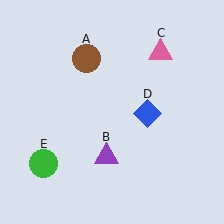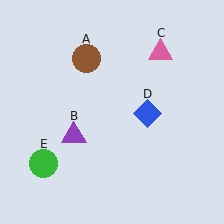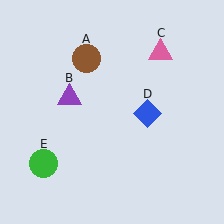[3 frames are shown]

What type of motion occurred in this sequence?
The purple triangle (object B) rotated clockwise around the center of the scene.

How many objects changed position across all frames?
1 object changed position: purple triangle (object B).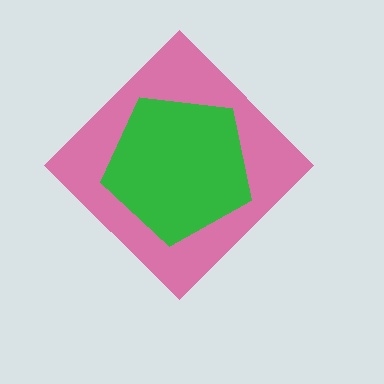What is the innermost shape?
The green pentagon.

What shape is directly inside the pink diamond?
The green pentagon.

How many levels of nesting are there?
2.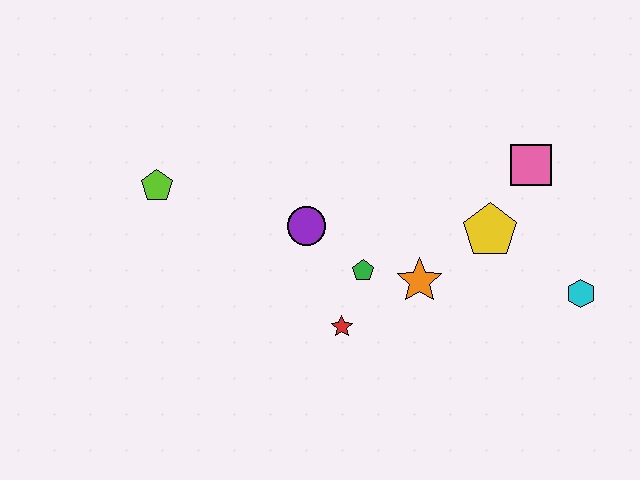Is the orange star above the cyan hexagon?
Yes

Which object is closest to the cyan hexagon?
The yellow pentagon is closest to the cyan hexagon.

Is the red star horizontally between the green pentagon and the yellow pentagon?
No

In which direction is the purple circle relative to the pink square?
The purple circle is to the left of the pink square.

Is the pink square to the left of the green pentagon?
No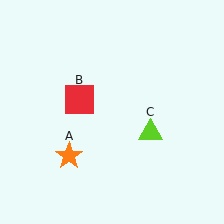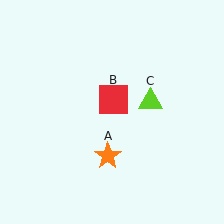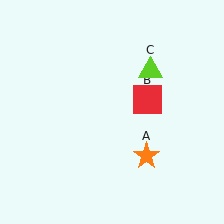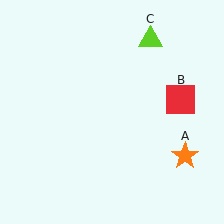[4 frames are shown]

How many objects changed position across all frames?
3 objects changed position: orange star (object A), red square (object B), lime triangle (object C).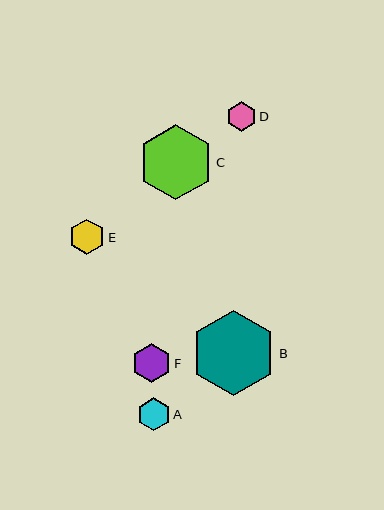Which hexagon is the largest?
Hexagon B is the largest with a size of approximately 85 pixels.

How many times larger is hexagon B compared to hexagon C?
Hexagon B is approximately 1.1 times the size of hexagon C.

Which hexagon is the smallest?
Hexagon D is the smallest with a size of approximately 29 pixels.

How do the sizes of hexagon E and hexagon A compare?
Hexagon E and hexagon A are approximately the same size.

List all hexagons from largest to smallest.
From largest to smallest: B, C, F, E, A, D.